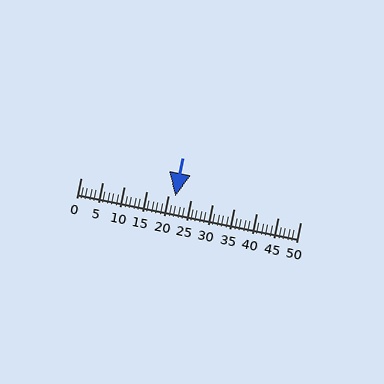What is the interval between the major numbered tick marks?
The major tick marks are spaced 5 units apart.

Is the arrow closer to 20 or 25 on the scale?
The arrow is closer to 20.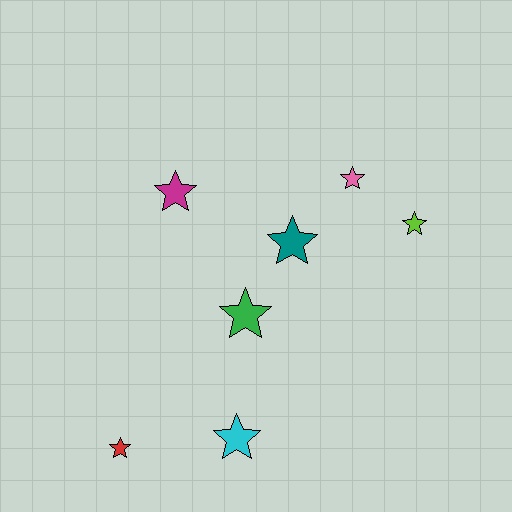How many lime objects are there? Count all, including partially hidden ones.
There is 1 lime object.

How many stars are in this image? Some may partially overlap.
There are 7 stars.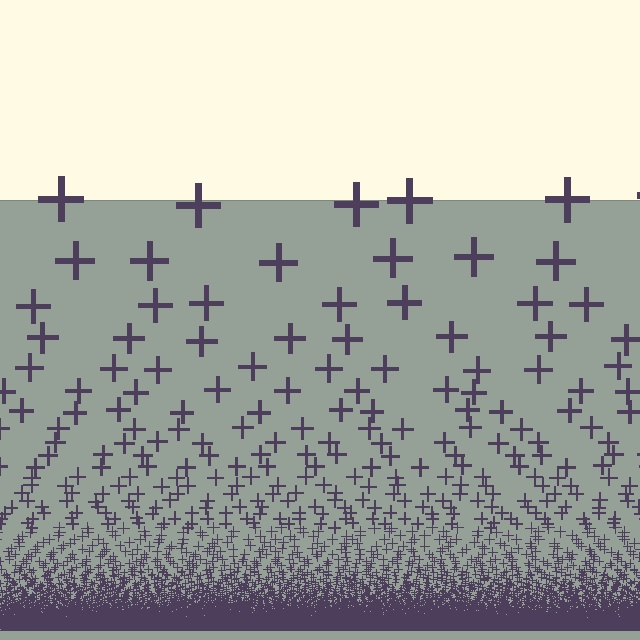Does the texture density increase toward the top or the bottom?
Density increases toward the bottom.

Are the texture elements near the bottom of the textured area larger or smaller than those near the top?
Smaller. The gradient is inverted — elements near the bottom are smaller and denser.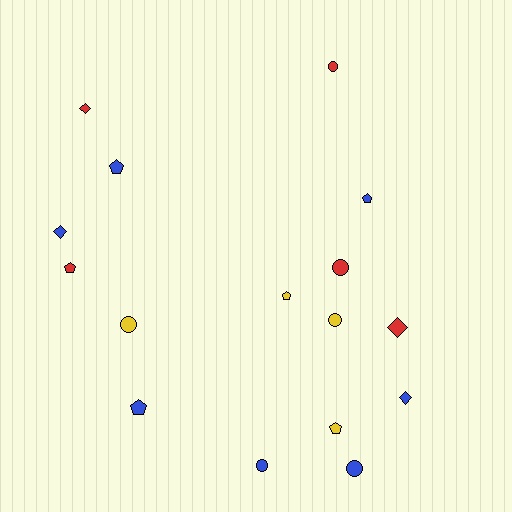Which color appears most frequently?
Blue, with 7 objects.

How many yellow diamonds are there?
There are no yellow diamonds.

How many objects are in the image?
There are 16 objects.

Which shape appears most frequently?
Circle, with 6 objects.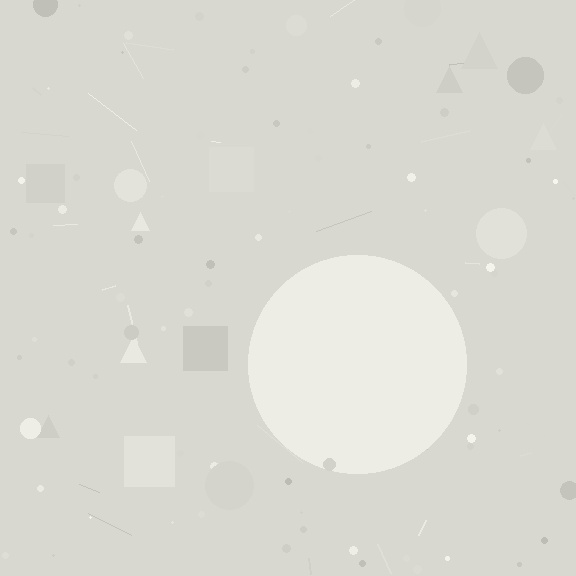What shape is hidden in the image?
A circle is hidden in the image.